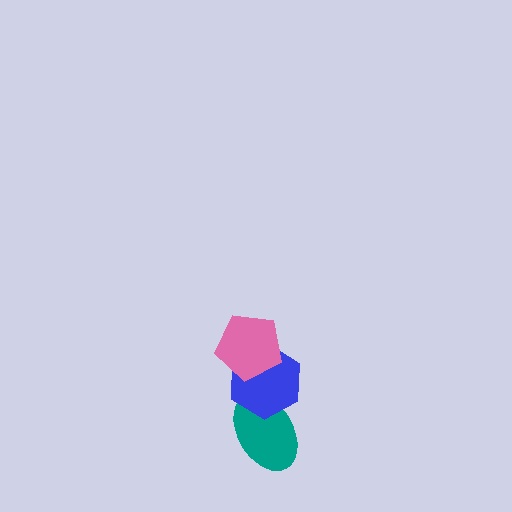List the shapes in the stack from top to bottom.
From top to bottom: the pink pentagon, the blue hexagon, the teal ellipse.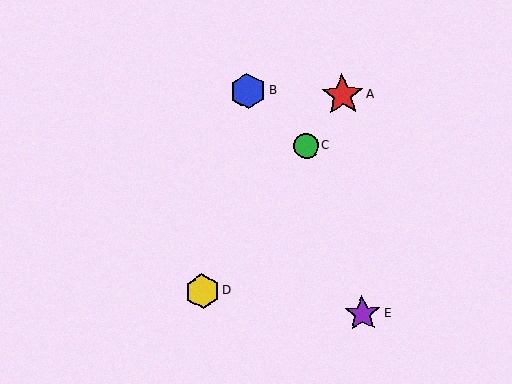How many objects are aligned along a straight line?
3 objects (A, C, D) are aligned along a straight line.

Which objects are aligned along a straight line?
Objects A, C, D are aligned along a straight line.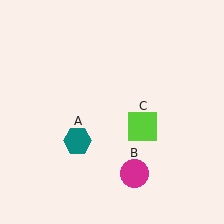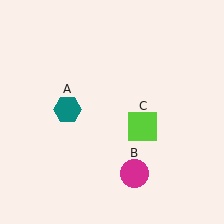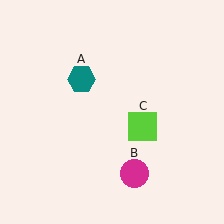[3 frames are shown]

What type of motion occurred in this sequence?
The teal hexagon (object A) rotated clockwise around the center of the scene.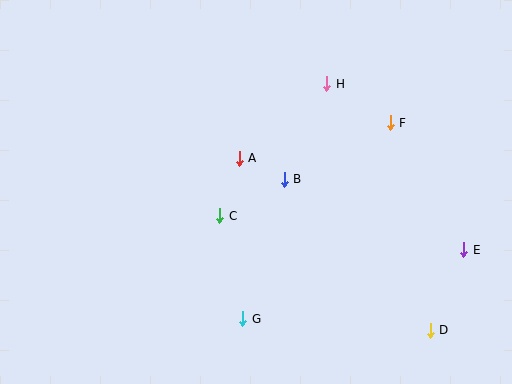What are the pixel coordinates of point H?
Point H is at (327, 84).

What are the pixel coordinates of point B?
Point B is at (284, 179).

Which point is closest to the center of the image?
Point B at (284, 179) is closest to the center.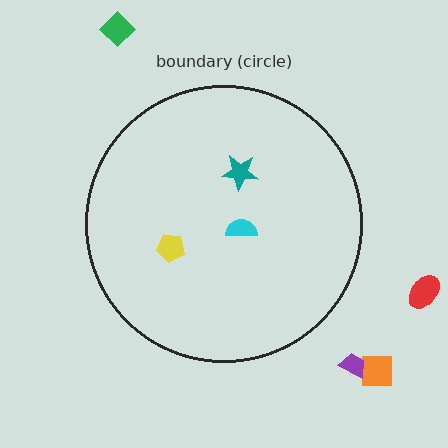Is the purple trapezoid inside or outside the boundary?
Outside.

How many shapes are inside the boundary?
3 inside, 4 outside.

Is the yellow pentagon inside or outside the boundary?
Inside.